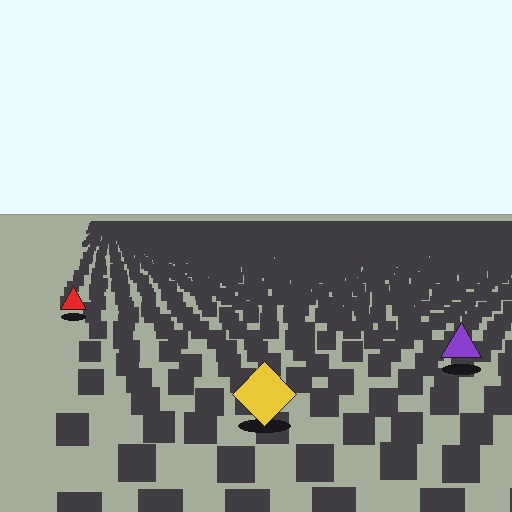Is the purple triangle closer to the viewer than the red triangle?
Yes. The purple triangle is closer — you can tell from the texture gradient: the ground texture is coarser near it.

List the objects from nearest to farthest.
From nearest to farthest: the yellow diamond, the purple triangle, the red triangle.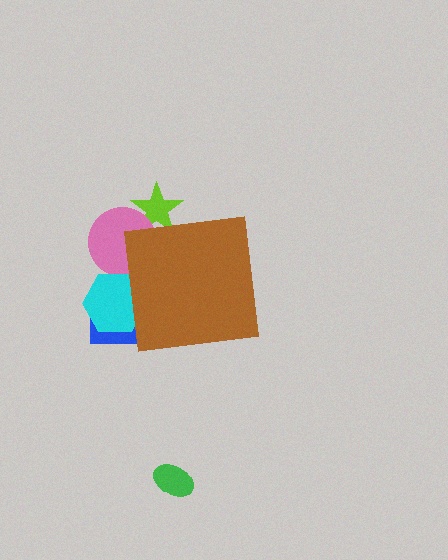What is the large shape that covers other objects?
A brown square.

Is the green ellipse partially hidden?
No, the green ellipse is fully visible.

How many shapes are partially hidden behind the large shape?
4 shapes are partially hidden.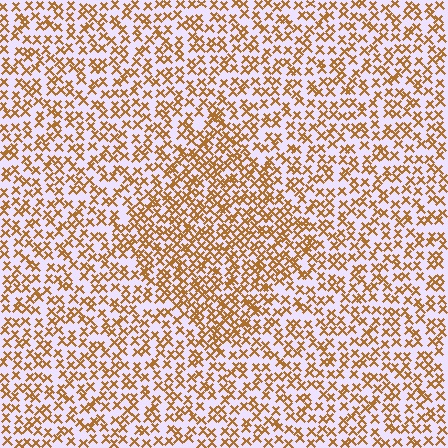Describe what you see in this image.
The image contains small brown elements arranged at two different densities. A diamond-shaped region is visible where the elements are more densely packed than the surrounding area.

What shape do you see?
I see a diamond.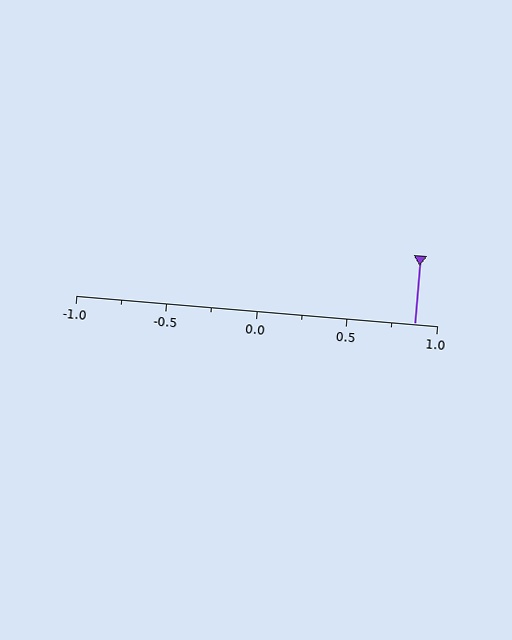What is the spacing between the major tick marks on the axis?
The major ticks are spaced 0.5 apart.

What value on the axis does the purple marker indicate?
The marker indicates approximately 0.88.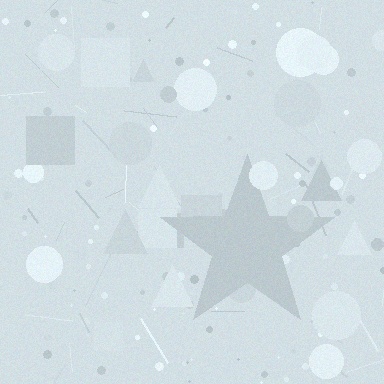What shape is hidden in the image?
A star is hidden in the image.